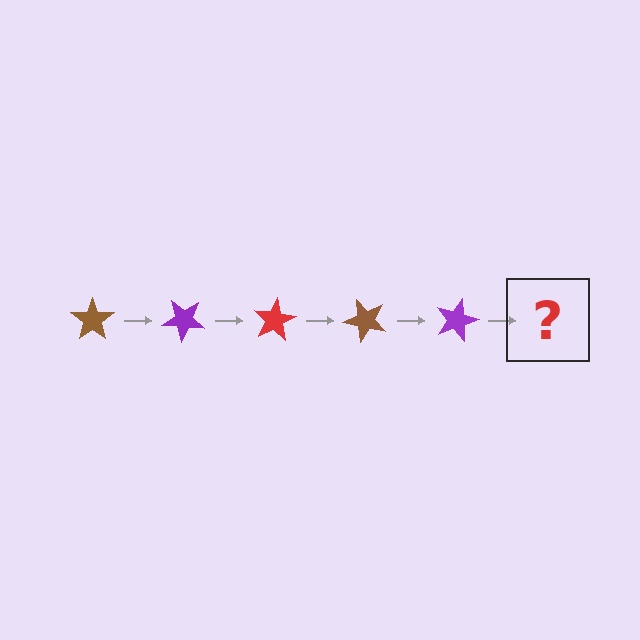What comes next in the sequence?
The next element should be a red star, rotated 200 degrees from the start.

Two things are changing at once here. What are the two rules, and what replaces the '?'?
The two rules are that it rotates 40 degrees each step and the color cycles through brown, purple, and red. The '?' should be a red star, rotated 200 degrees from the start.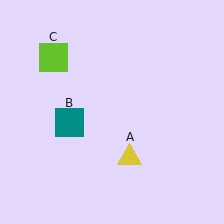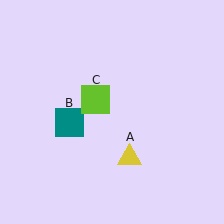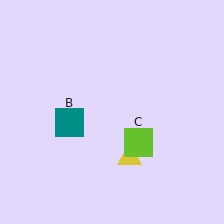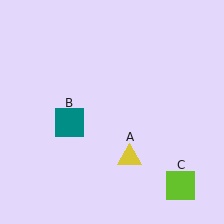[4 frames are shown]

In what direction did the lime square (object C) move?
The lime square (object C) moved down and to the right.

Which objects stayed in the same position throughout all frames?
Yellow triangle (object A) and teal square (object B) remained stationary.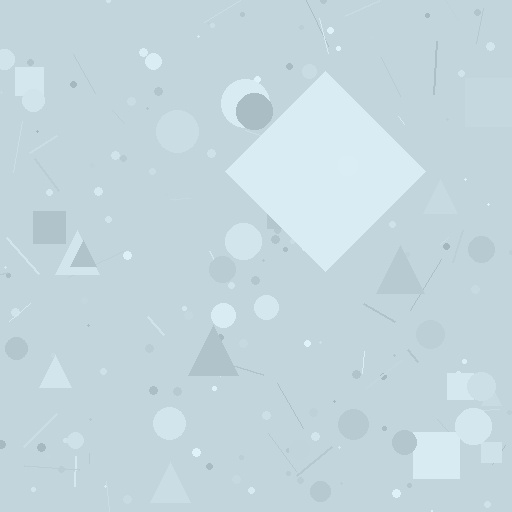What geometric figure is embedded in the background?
A diamond is embedded in the background.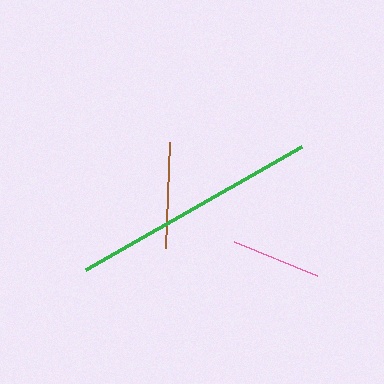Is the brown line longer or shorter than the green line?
The green line is longer than the brown line.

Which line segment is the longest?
The green line is the longest at approximately 249 pixels.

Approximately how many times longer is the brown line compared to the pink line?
The brown line is approximately 1.2 times the length of the pink line.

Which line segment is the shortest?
The pink line is the shortest at approximately 89 pixels.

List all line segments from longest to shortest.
From longest to shortest: green, brown, pink.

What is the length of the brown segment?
The brown segment is approximately 106 pixels long.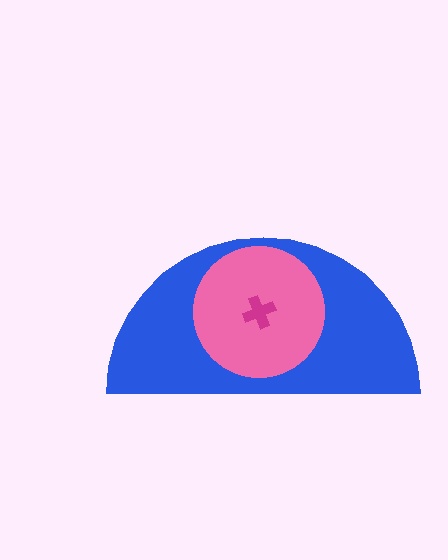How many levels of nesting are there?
3.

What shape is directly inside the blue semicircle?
The pink circle.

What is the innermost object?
The magenta cross.